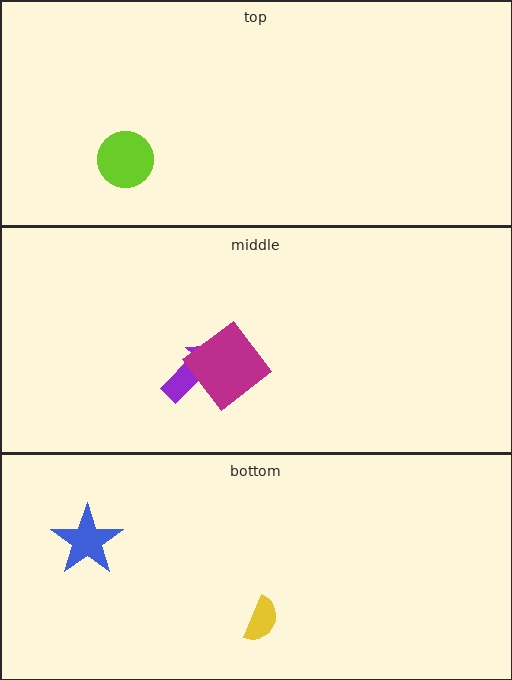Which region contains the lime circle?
The top region.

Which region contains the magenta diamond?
The middle region.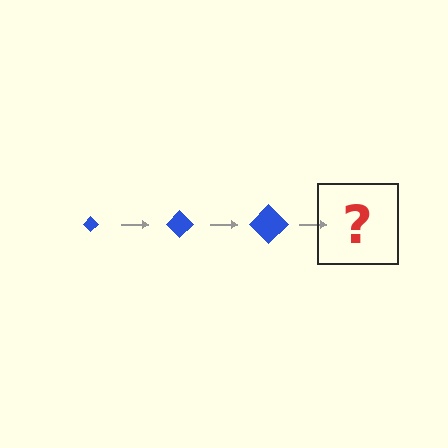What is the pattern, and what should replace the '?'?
The pattern is that the diamond gets progressively larger each step. The '?' should be a blue diamond, larger than the previous one.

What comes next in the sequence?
The next element should be a blue diamond, larger than the previous one.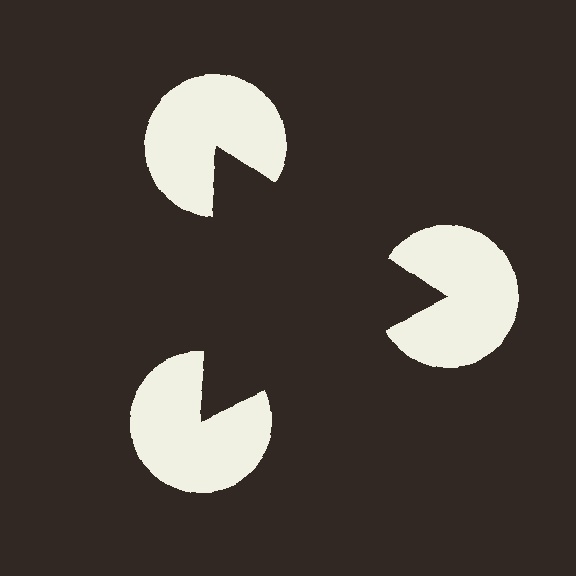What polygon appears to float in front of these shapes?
An illusory triangle — its edges are inferred from the aligned wedge cuts in the pac-man discs, not physically drawn.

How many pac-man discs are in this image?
There are 3 — one at each vertex of the illusory triangle.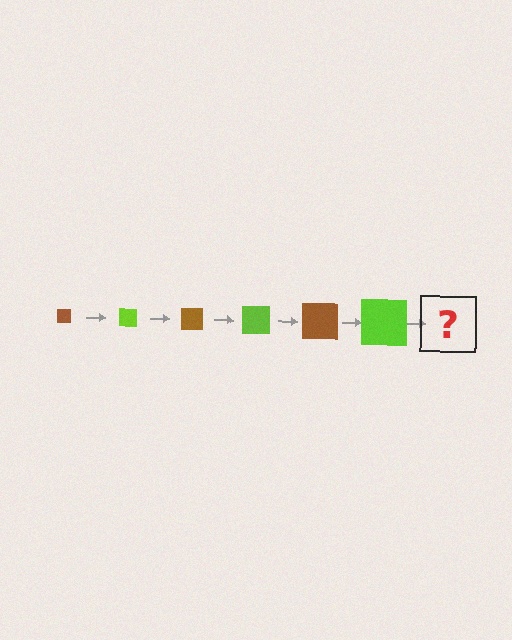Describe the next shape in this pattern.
It should be a brown square, larger than the previous one.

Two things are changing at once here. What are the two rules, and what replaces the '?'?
The two rules are that the square grows larger each step and the color cycles through brown and lime. The '?' should be a brown square, larger than the previous one.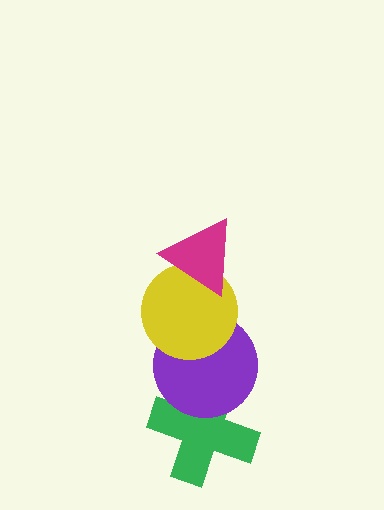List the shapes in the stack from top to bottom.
From top to bottom: the magenta triangle, the yellow circle, the purple circle, the green cross.